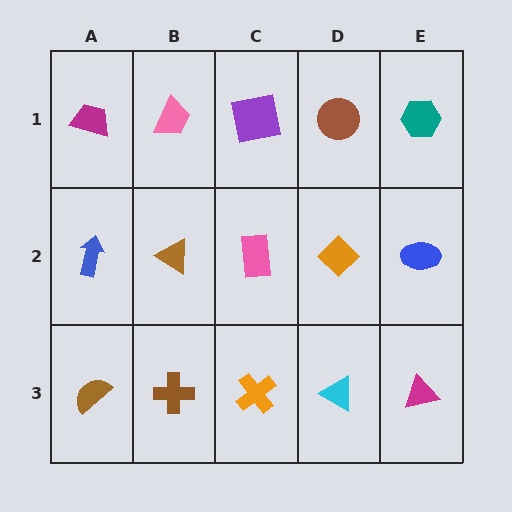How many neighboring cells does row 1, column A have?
2.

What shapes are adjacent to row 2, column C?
A purple square (row 1, column C), an orange cross (row 3, column C), a brown triangle (row 2, column B), an orange diamond (row 2, column D).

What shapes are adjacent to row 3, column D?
An orange diamond (row 2, column D), an orange cross (row 3, column C), a magenta triangle (row 3, column E).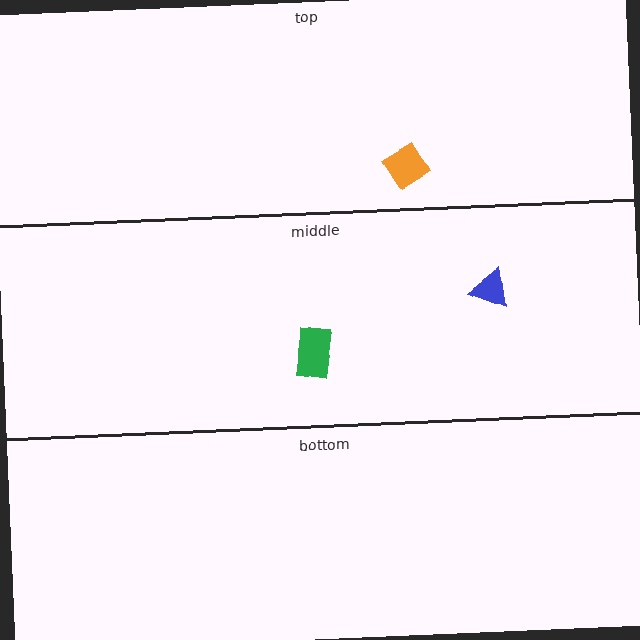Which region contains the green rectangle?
The middle region.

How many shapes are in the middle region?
2.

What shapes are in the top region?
The orange diamond.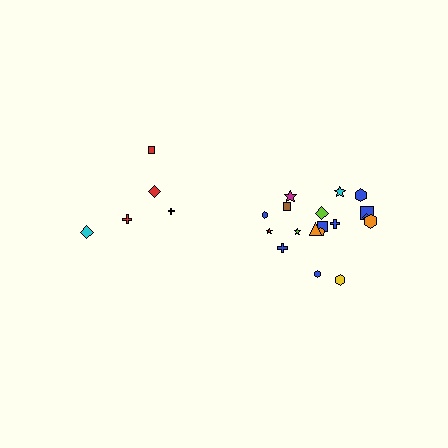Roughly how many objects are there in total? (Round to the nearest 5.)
Roughly 25 objects in total.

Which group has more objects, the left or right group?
The right group.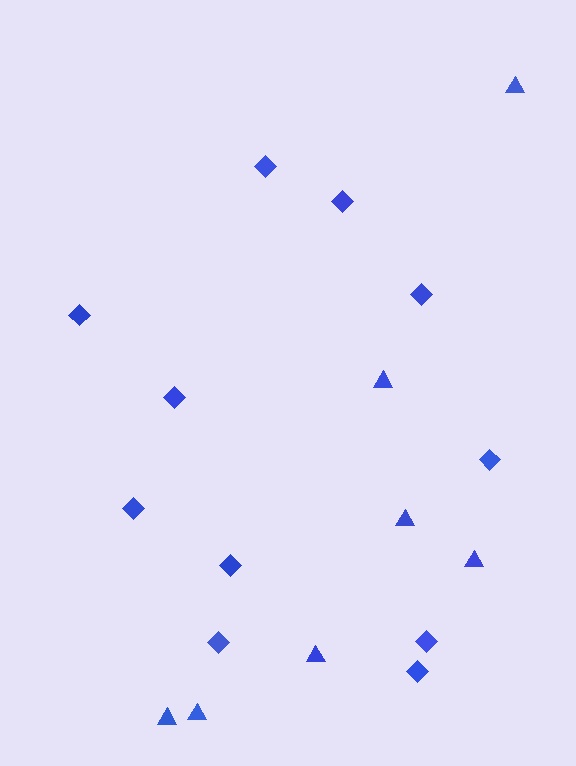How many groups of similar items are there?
There are 2 groups: one group of diamonds (11) and one group of triangles (7).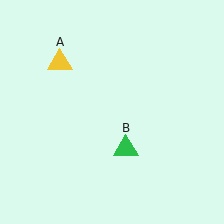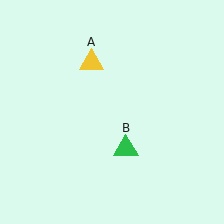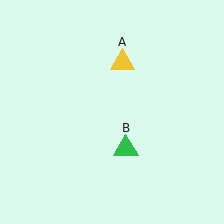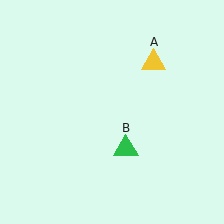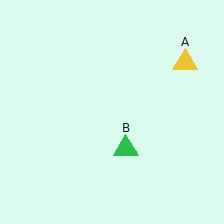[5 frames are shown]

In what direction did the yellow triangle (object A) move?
The yellow triangle (object A) moved right.